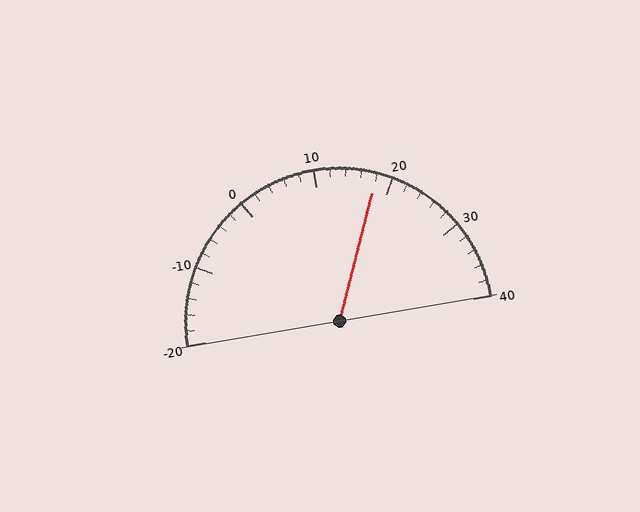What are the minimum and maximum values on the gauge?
The gauge ranges from -20 to 40.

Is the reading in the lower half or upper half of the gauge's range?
The reading is in the upper half of the range (-20 to 40).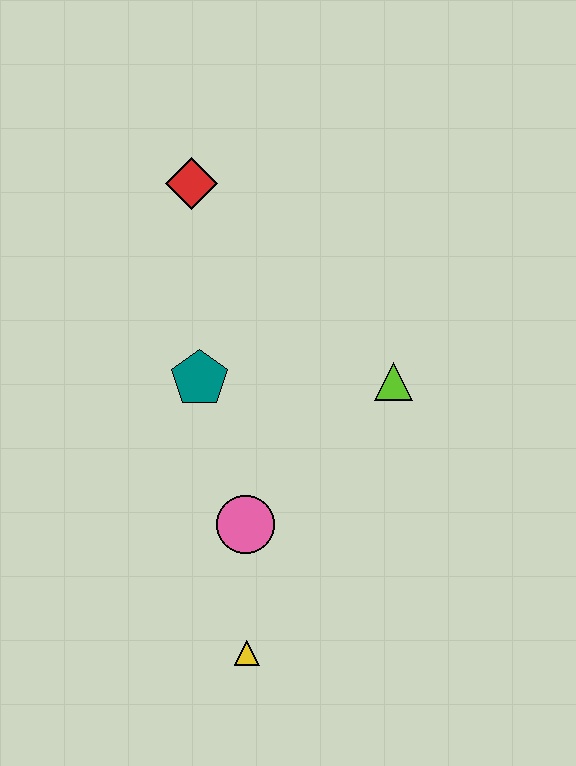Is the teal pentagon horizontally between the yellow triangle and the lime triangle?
No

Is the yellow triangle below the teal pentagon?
Yes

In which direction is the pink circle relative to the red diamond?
The pink circle is below the red diamond.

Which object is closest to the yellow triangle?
The pink circle is closest to the yellow triangle.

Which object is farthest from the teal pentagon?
The yellow triangle is farthest from the teal pentagon.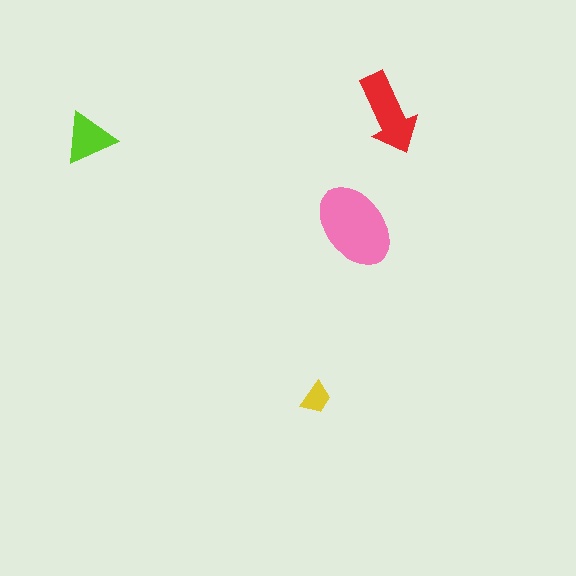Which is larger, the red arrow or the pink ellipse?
The pink ellipse.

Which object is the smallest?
The yellow trapezoid.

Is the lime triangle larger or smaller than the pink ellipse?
Smaller.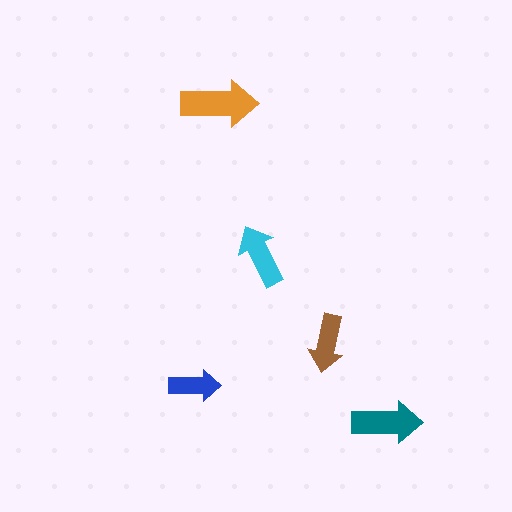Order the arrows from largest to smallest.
the orange one, the teal one, the cyan one, the brown one, the blue one.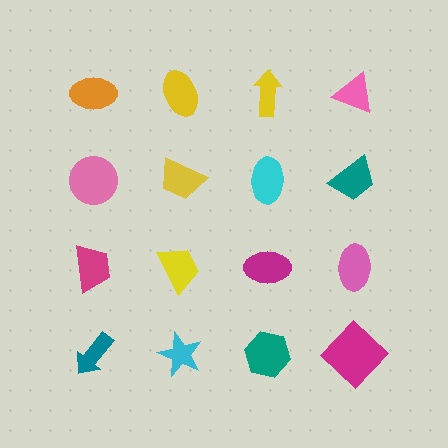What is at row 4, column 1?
A teal arrow.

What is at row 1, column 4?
A pink triangle.